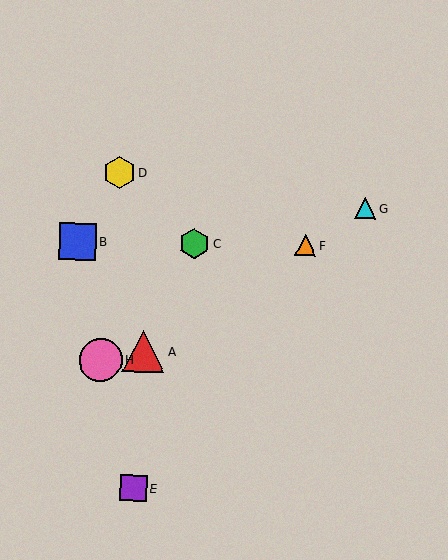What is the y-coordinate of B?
Object B is at y≈242.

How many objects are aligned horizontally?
3 objects (B, C, F) are aligned horizontally.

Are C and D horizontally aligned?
No, C is at y≈244 and D is at y≈173.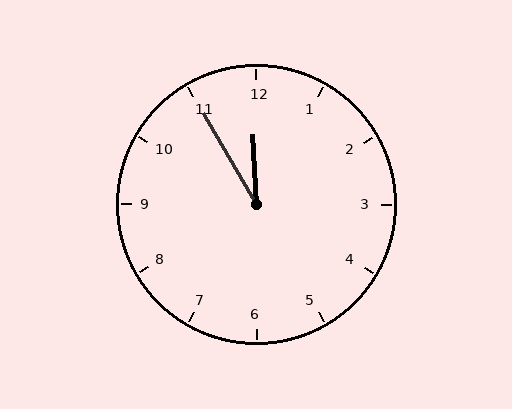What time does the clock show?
11:55.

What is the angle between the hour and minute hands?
Approximately 28 degrees.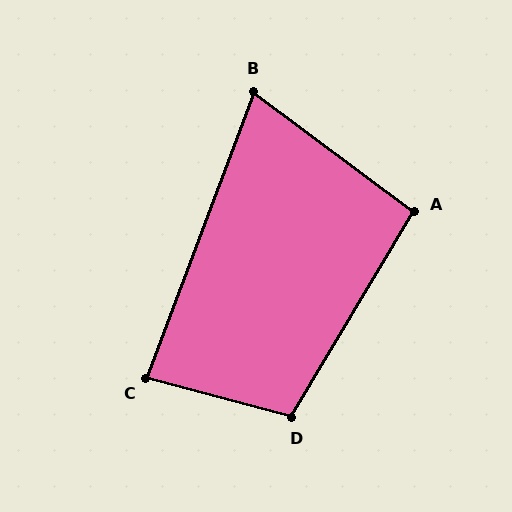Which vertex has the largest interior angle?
D, at approximately 106 degrees.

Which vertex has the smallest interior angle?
B, at approximately 74 degrees.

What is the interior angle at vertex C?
Approximately 84 degrees (acute).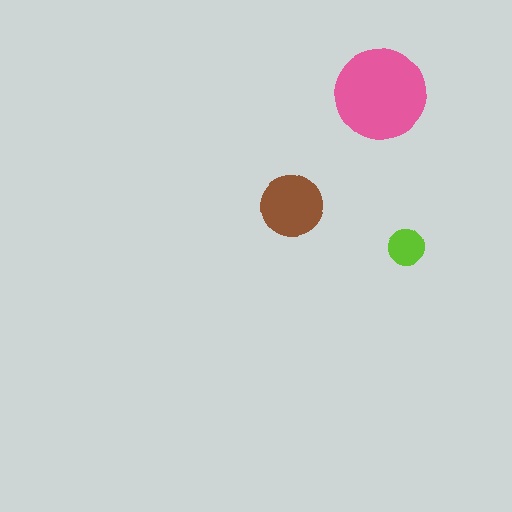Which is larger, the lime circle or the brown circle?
The brown one.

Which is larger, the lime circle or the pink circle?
The pink one.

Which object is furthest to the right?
The lime circle is rightmost.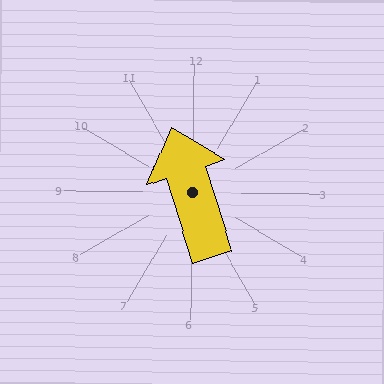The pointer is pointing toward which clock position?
Roughly 11 o'clock.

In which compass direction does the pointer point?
North.